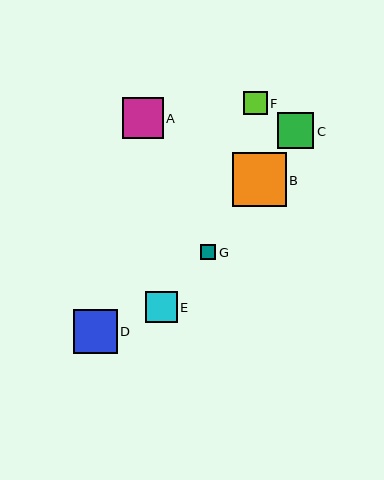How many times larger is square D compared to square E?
Square D is approximately 1.4 times the size of square E.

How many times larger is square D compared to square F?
Square D is approximately 1.9 times the size of square F.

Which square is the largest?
Square B is the largest with a size of approximately 54 pixels.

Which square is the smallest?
Square G is the smallest with a size of approximately 15 pixels.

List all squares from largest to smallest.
From largest to smallest: B, D, A, C, E, F, G.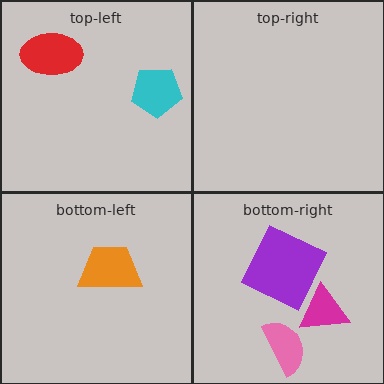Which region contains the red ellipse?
The top-left region.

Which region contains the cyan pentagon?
The top-left region.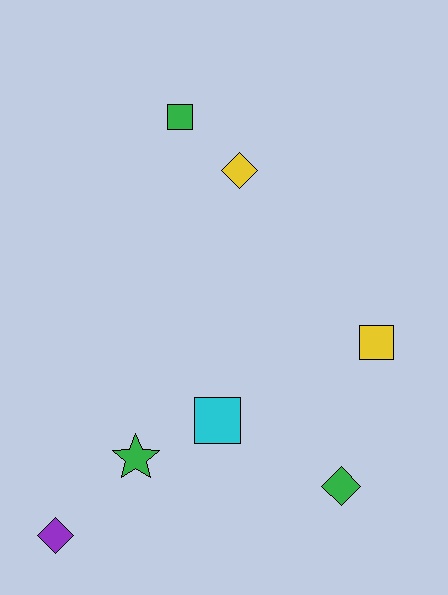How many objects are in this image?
There are 7 objects.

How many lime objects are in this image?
There are no lime objects.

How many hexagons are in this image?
There are no hexagons.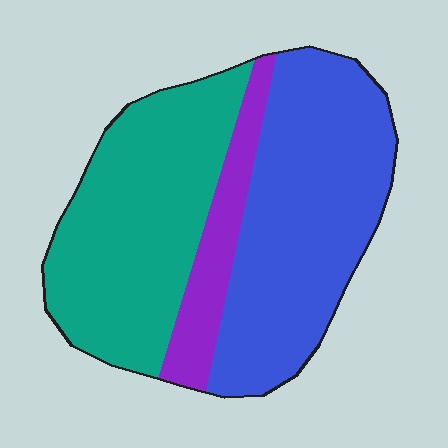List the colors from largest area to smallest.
From largest to smallest: blue, teal, purple.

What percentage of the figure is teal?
Teal takes up about two fifths (2/5) of the figure.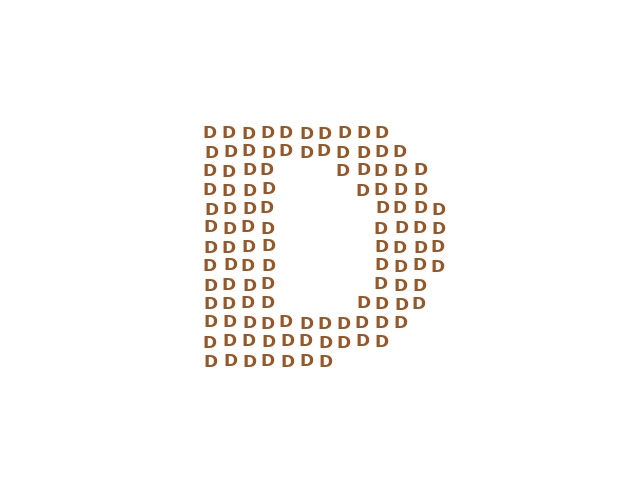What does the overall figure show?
The overall figure shows the letter D.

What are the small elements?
The small elements are letter D's.